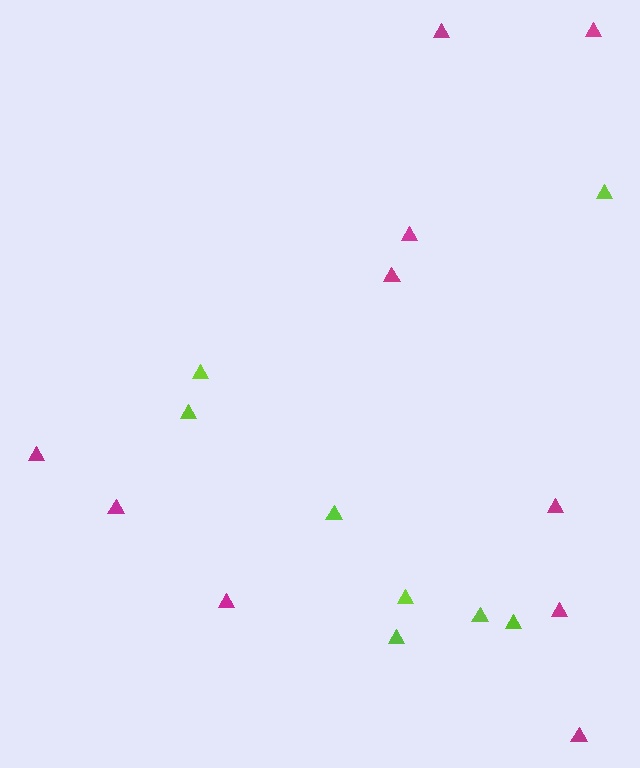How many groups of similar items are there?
There are 2 groups: one group of lime triangles (8) and one group of magenta triangles (10).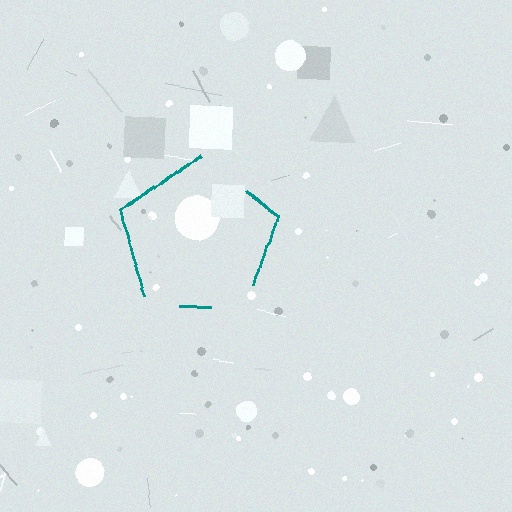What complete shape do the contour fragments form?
The contour fragments form a pentagon.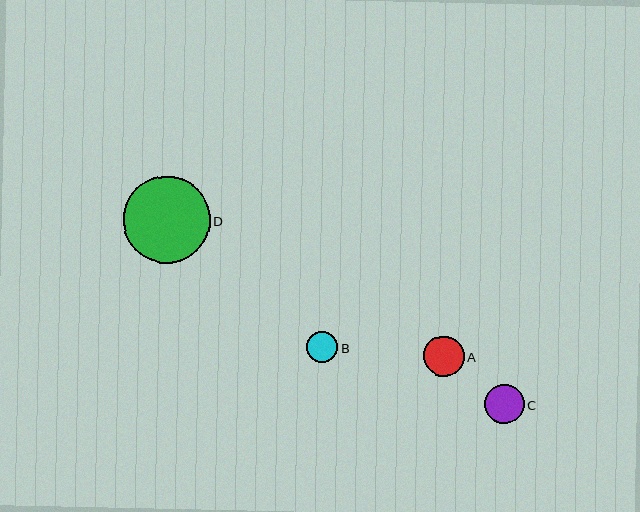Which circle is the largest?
Circle D is the largest with a size of approximately 87 pixels.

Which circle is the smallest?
Circle B is the smallest with a size of approximately 31 pixels.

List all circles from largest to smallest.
From largest to smallest: D, A, C, B.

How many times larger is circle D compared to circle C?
Circle D is approximately 2.2 times the size of circle C.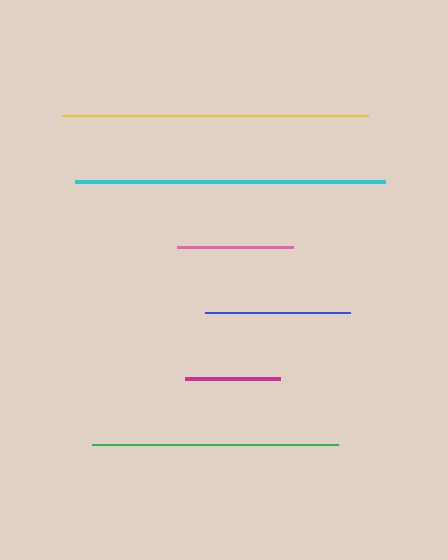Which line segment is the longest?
The cyan line is the longest at approximately 310 pixels.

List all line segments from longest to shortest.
From longest to shortest: cyan, yellow, green, blue, pink, magenta.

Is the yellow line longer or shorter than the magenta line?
The yellow line is longer than the magenta line.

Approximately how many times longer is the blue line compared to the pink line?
The blue line is approximately 1.3 times the length of the pink line.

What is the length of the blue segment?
The blue segment is approximately 146 pixels long.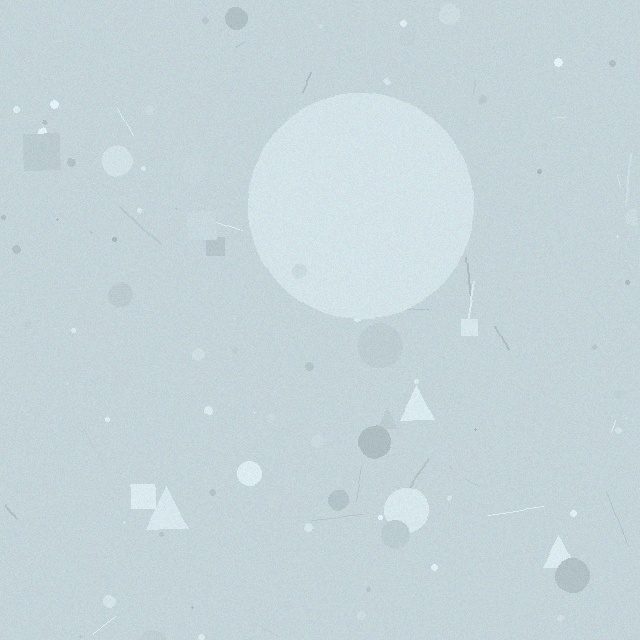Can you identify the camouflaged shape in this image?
The camouflaged shape is a circle.